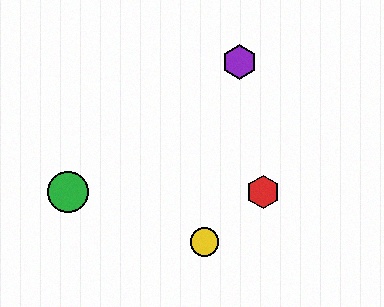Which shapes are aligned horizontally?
The red hexagon, the blue hexagon, the green circle are aligned horizontally.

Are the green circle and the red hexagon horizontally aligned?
Yes, both are at y≈192.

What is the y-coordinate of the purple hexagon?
The purple hexagon is at y≈62.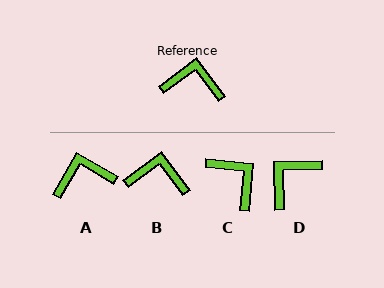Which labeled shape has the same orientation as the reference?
B.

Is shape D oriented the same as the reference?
No, it is off by about 55 degrees.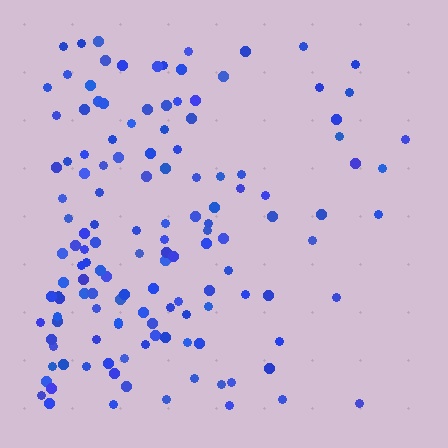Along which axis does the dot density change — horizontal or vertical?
Horizontal.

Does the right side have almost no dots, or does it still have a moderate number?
Still a moderate number, just noticeably fewer than the left.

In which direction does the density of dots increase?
From right to left, with the left side densest.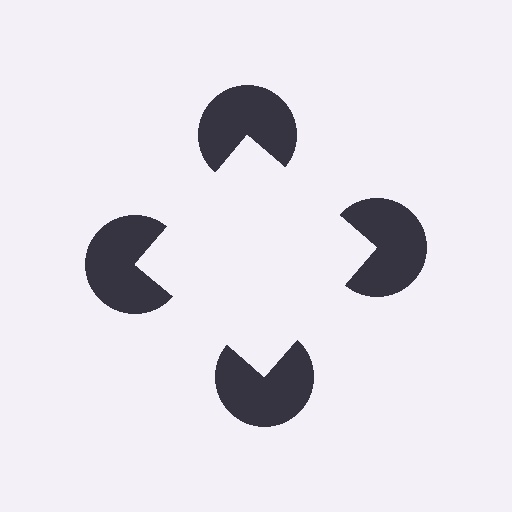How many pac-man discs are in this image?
There are 4 — one at each vertex of the illusory square.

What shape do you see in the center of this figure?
An illusory square — its edges are inferred from the aligned wedge cuts in the pac-man discs, not physically drawn.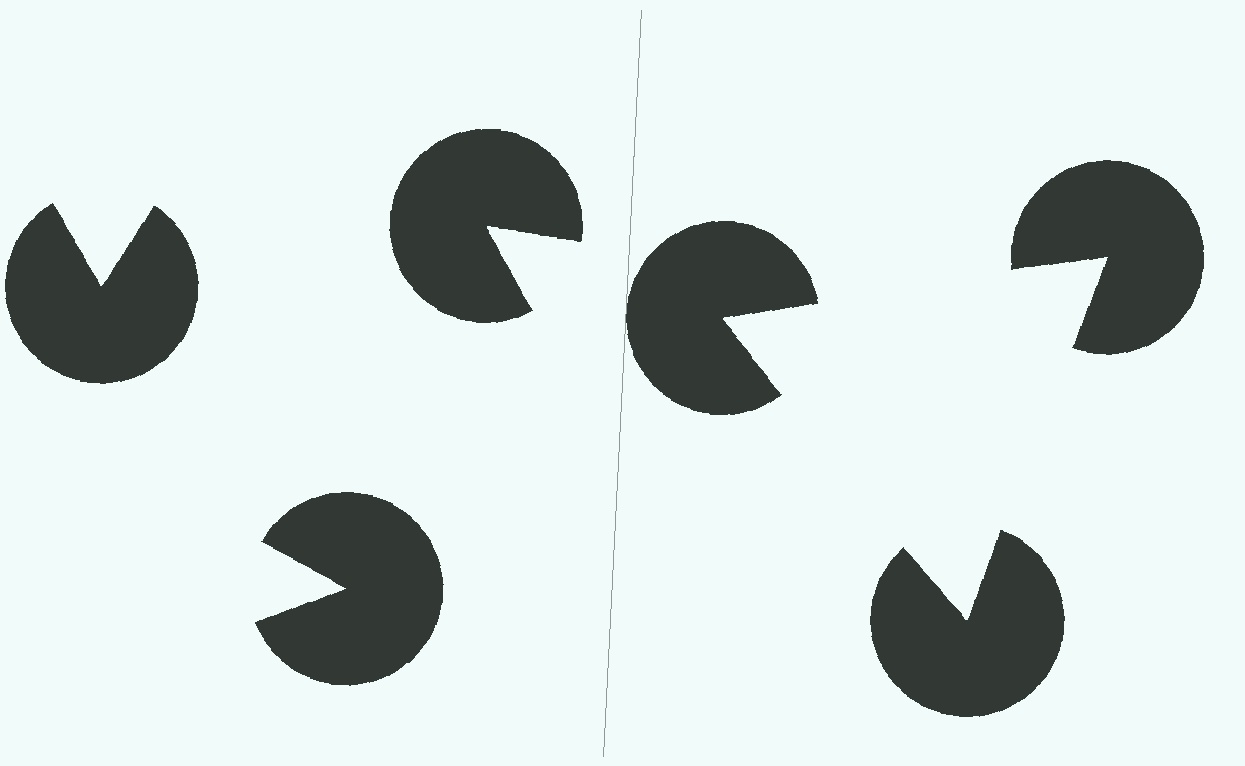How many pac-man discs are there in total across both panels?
6 — 3 on each side.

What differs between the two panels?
The pac-man discs are positioned identically on both sides; only the wedge orientations differ. On the right they align to a triangle; on the left they are misaligned.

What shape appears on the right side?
An illusory triangle.